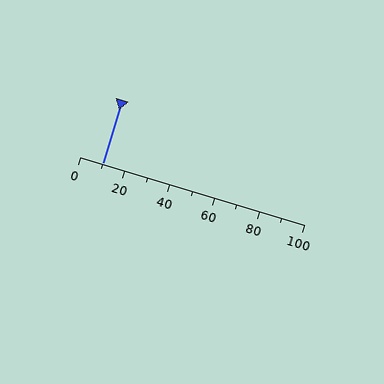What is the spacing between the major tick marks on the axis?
The major ticks are spaced 20 apart.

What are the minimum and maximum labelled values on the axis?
The axis runs from 0 to 100.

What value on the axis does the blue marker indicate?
The marker indicates approximately 10.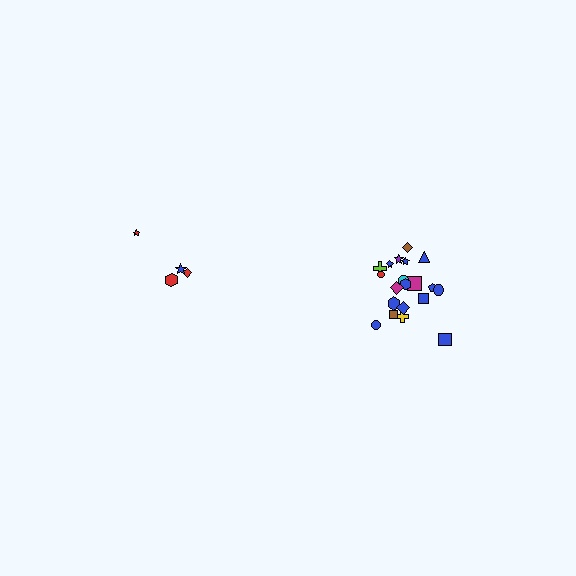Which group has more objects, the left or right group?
The right group.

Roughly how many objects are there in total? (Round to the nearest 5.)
Roughly 25 objects in total.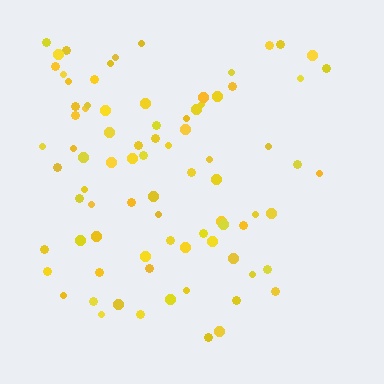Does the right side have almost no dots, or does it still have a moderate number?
Still a moderate number, just noticeably fewer than the left.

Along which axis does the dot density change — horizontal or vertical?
Horizontal.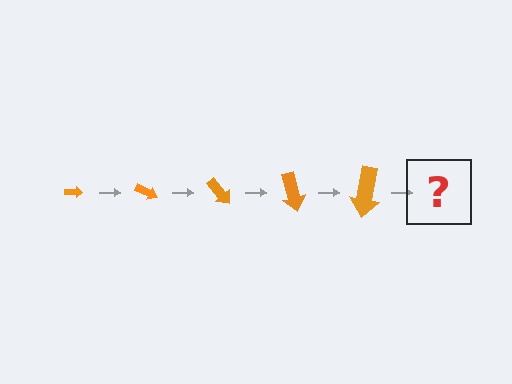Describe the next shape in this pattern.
It should be an arrow, larger than the previous one and rotated 125 degrees from the start.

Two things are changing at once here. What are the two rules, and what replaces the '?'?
The two rules are that the arrow grows larger each step and it rotates 25 degrees each step. The '?' should be an arrow, larger than the previous one and rotated 125 degrees from the start.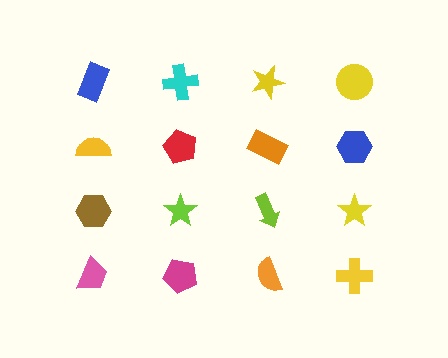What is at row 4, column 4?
A yellow cross.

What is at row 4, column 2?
A magenta pentagon.